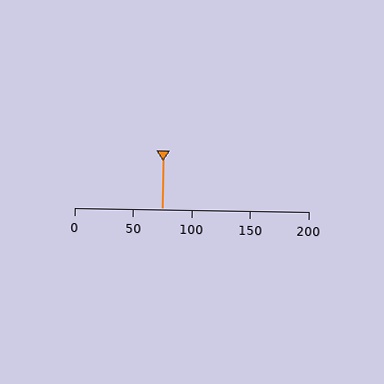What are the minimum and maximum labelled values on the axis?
The axis runs from 0 to 200.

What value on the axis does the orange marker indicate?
The marker indicates approximately 75.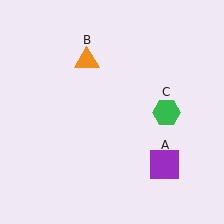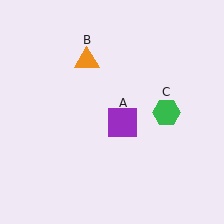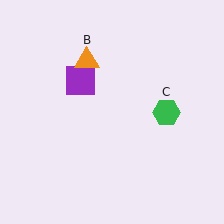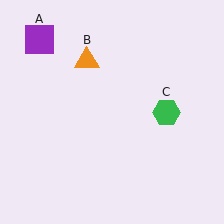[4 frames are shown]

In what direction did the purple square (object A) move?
The purple square (object A) moved up and to the left.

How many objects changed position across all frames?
1 object changed position: purple square (object A).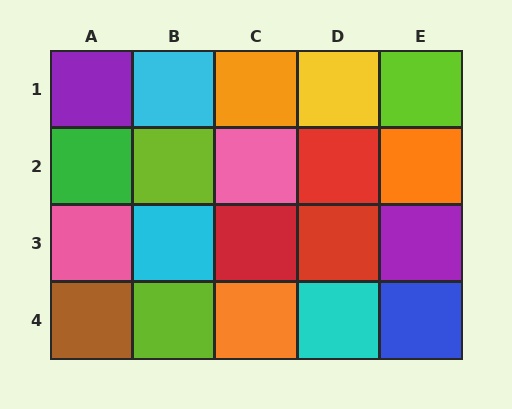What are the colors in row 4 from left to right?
Brown, lime, orange, cyan, blue.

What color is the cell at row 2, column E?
Orange.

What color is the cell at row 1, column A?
Purple.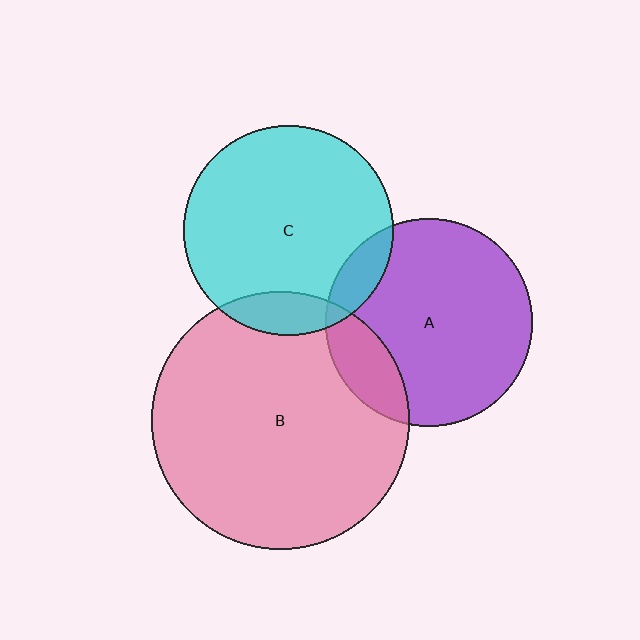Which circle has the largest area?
Circle B (pink).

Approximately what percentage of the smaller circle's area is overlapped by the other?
Approximately 15%.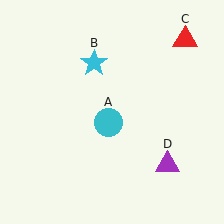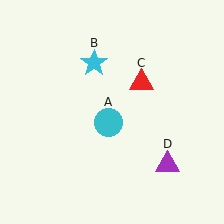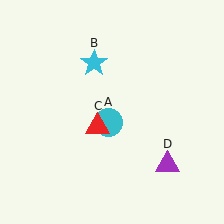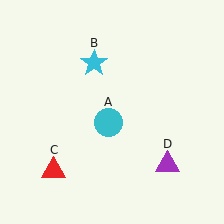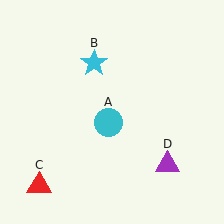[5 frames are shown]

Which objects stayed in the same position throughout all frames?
Cyan circle (object A) and cyan star (object B) and purple triangle (object D) remained stationary.